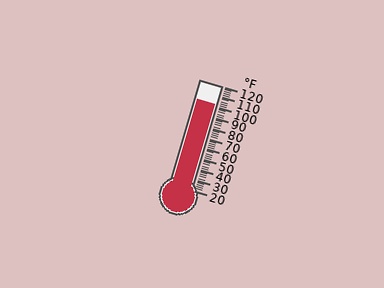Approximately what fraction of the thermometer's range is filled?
The thermometer is filled to approximately 80% of its range.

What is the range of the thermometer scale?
The thermometer scale ranges from 20°F to 120°F.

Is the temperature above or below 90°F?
The temperature is above 90°F.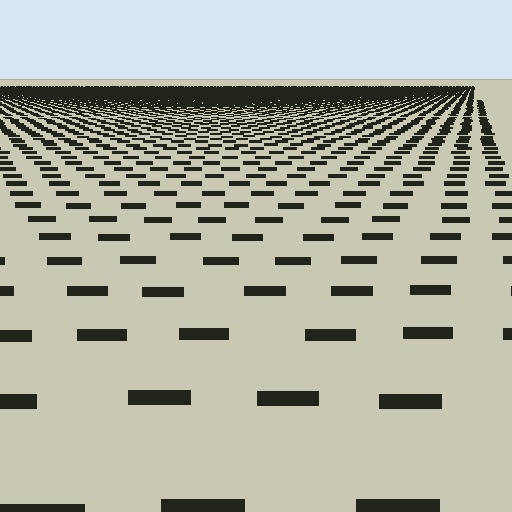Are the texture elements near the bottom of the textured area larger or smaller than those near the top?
Larger. Near the bottom, elements are closer to the viewer and appear at a bigger on-screen size.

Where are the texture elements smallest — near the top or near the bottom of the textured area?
Near the top.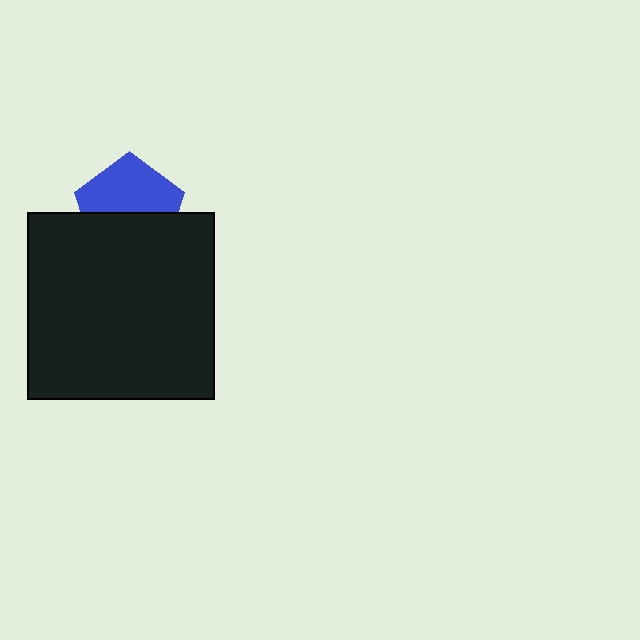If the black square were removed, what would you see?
You would see the complete blue pentagon.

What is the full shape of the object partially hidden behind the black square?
The partially hidden object is a blue pentagon.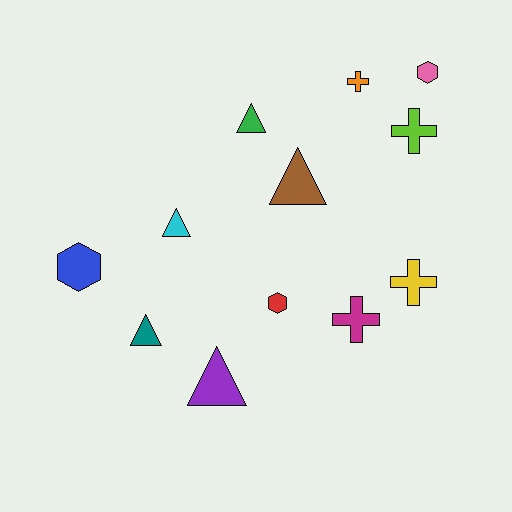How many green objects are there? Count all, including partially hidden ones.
There is 1 green object.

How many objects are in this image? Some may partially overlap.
There are 12 objects.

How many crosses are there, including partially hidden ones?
There are 4 crosses.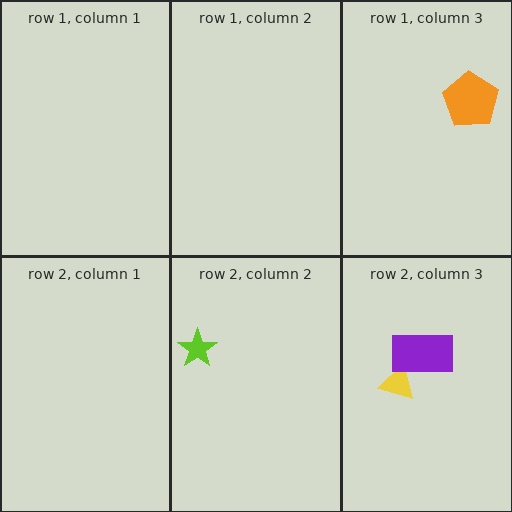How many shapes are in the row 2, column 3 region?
2.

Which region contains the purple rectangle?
The row 2, column 3 region.